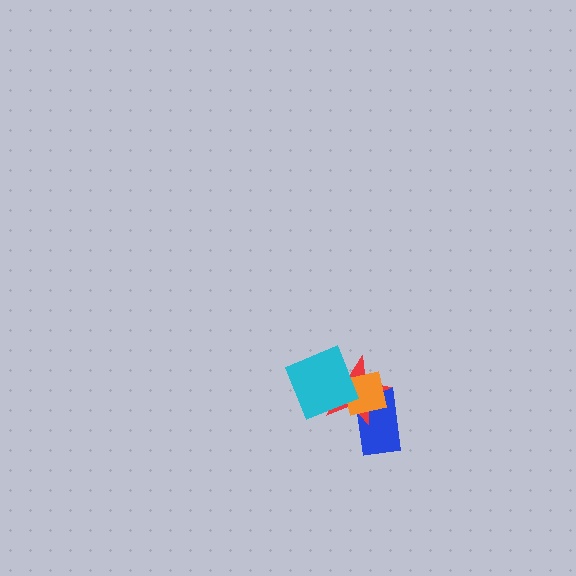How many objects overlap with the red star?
3 objects overlap with the red star.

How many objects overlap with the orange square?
3 objects overlap with the orange square.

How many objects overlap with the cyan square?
2 objects overlap with the cyan square.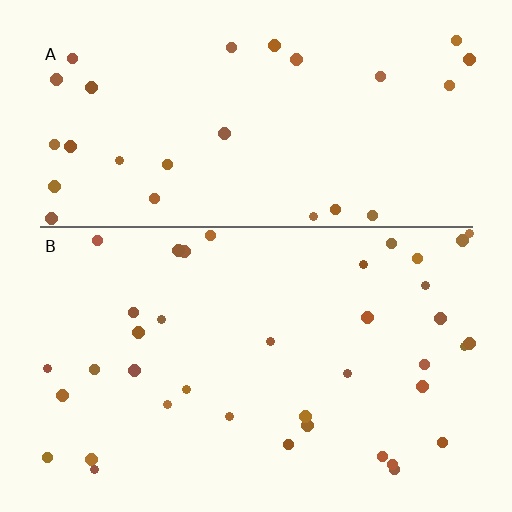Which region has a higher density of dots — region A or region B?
B (the bottom).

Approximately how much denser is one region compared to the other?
Approximately 1.4× — region B over region A.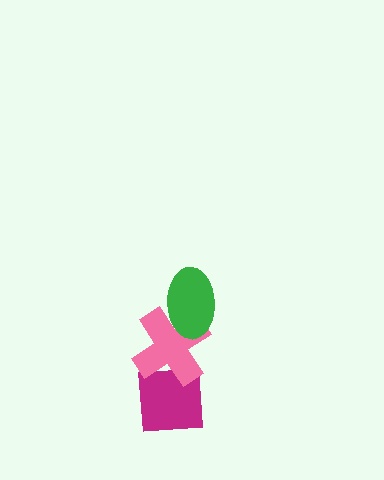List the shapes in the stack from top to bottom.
From top to bottom: the green ellipse, the pink cross, the magenta square.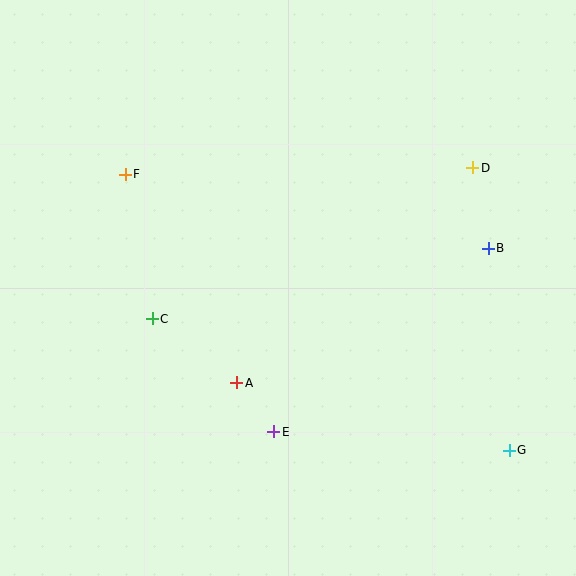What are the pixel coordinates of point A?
Point A is at (237, 383).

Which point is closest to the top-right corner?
Point D is closest to the top-right corner.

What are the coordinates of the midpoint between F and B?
The midpoint between F and B is at (307, 211).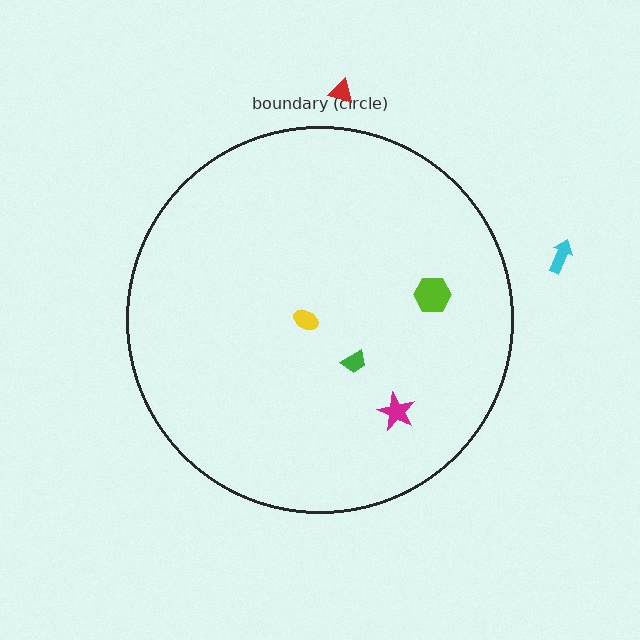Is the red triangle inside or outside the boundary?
Outside.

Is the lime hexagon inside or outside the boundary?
Inside.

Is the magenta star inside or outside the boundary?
Inside.